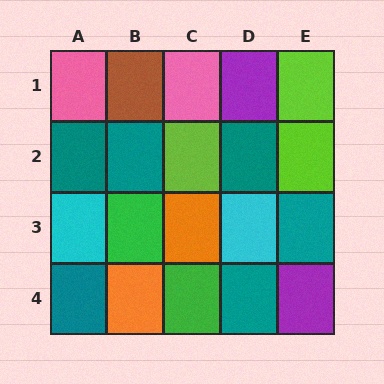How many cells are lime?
3 cells are lime.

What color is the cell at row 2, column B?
Teal.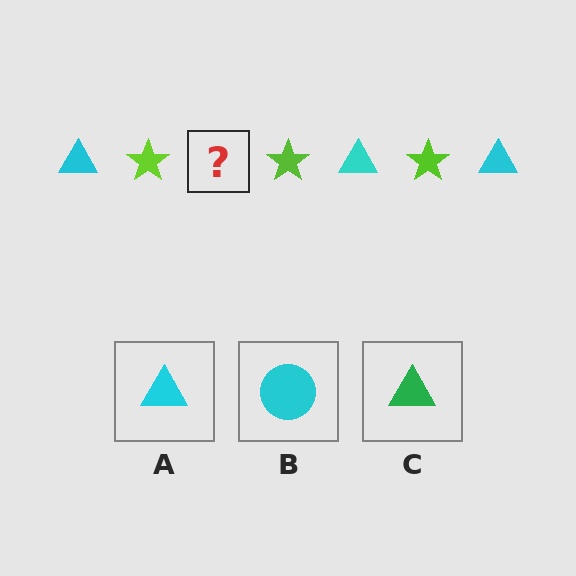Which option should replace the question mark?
Option A.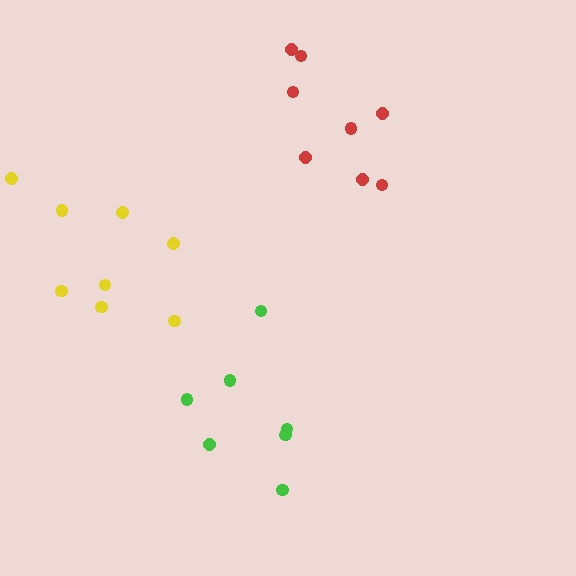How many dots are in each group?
Group 1: 8 dots, Group 2: 7 dots, Group 3: 8 dots (23 total).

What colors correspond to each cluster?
The clusters are colored: red, green, yellow.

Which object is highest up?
The red cluster is topmost.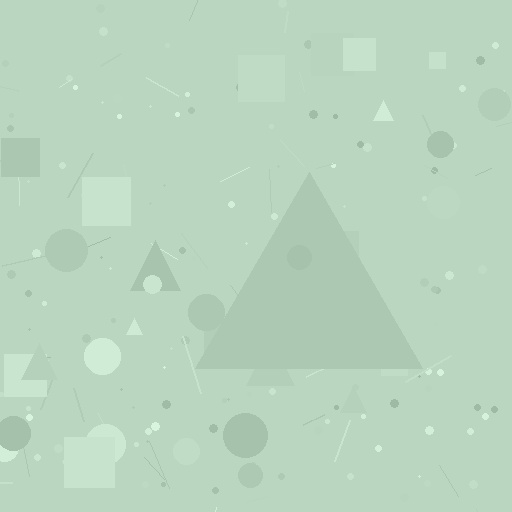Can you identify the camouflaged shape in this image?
The camouflaged shape is a triangle.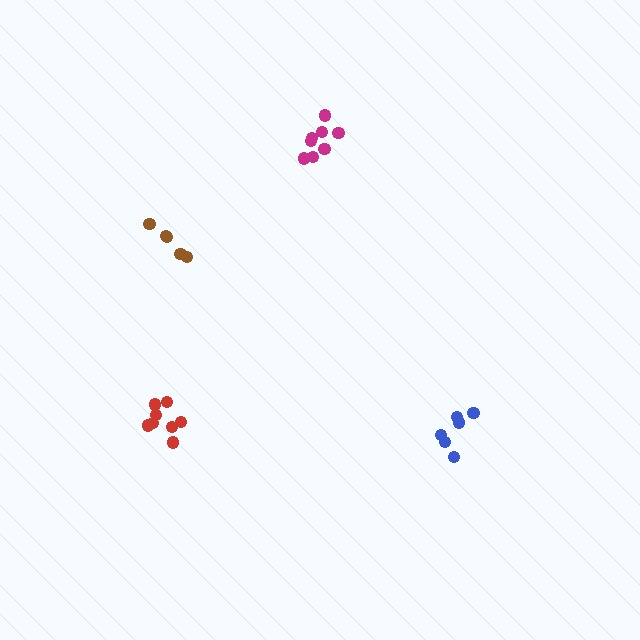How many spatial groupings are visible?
There are 4 spatial groupings.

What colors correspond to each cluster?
The clusters are colored: magenta, brown, blue, red.